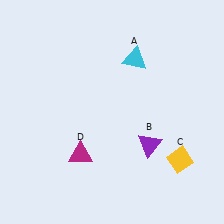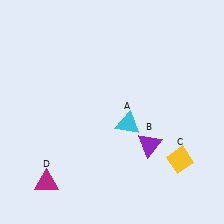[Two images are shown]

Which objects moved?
The objects that moved are: the cyan triangle (A), the magenta triangle (D).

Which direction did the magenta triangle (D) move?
The magenta triangle (D) moved left.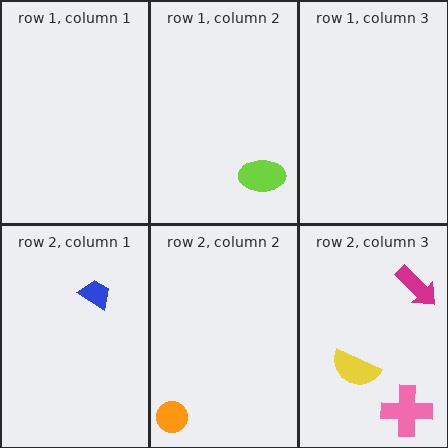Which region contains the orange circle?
The row 2, column 2 region.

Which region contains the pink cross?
The row 2, column 3 region.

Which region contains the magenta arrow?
The row 2, column 3 region.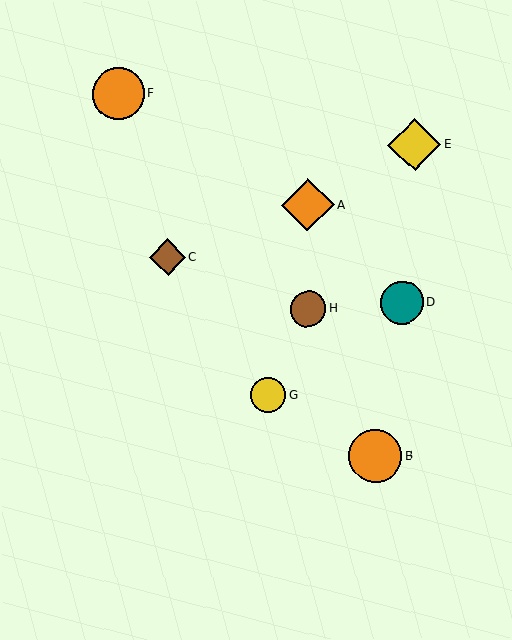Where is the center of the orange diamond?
The center of the orange diamond is at (308, 205).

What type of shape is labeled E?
Shape E is a yellow diamond.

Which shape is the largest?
The orange circle (labeled B) is the largest.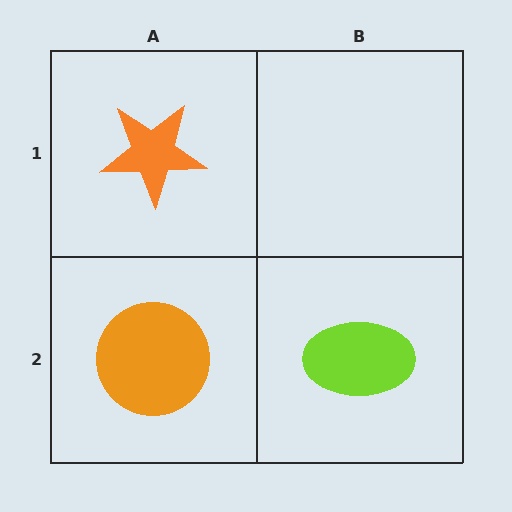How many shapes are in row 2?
2 shapes.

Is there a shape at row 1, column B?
No, that cell is empty.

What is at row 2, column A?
An orange circle.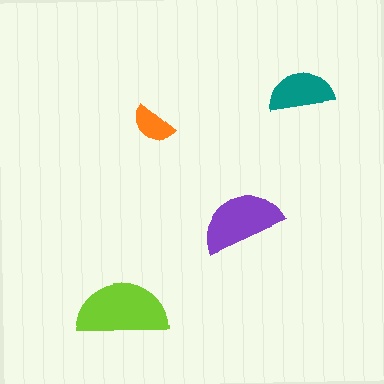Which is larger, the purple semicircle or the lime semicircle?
The lime one.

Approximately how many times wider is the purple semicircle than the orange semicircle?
About 2 times wider.